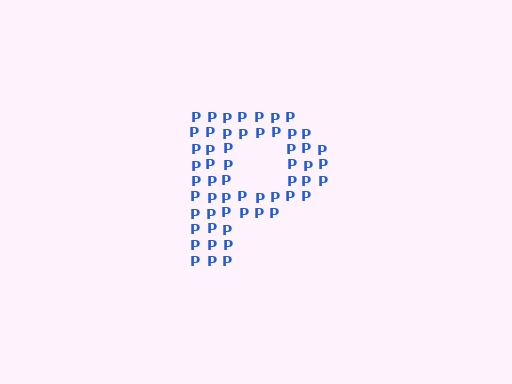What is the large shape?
The large shape is the letter P.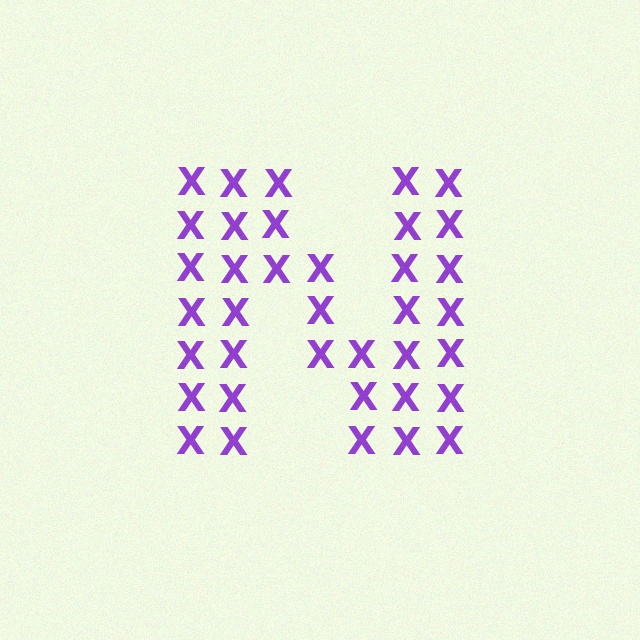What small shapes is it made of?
It is made of small letter X's.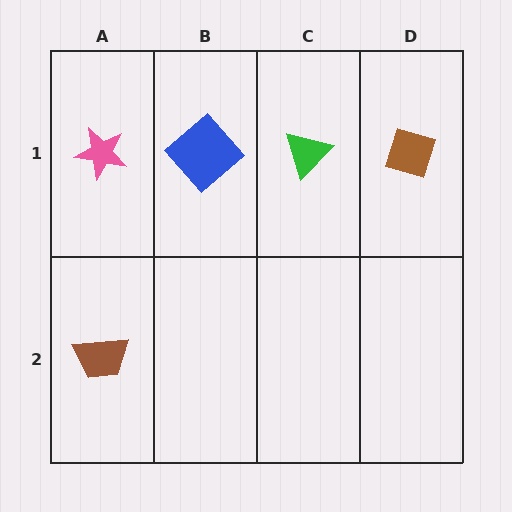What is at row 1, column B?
A blue diamond.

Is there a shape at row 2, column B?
No, that cell is empty.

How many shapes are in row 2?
1 shape.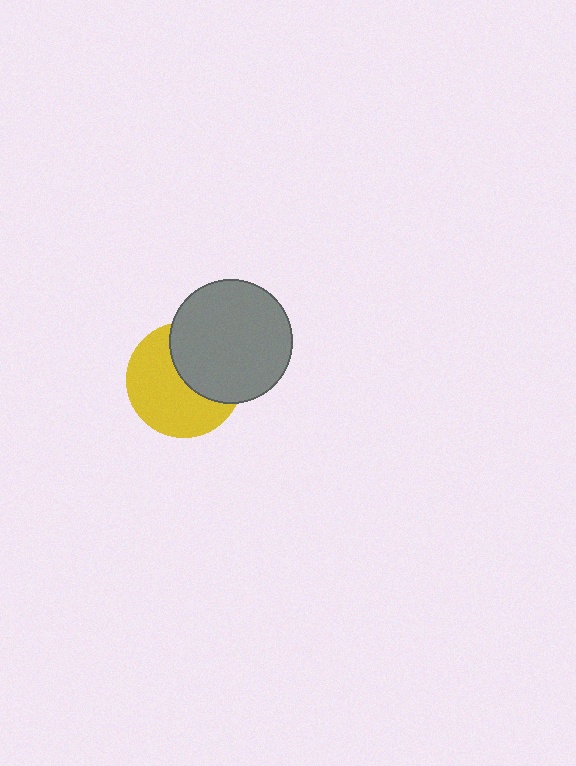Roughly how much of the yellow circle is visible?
About half of it is visible (roughly 59%).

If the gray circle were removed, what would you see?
You would see the complete yellow circle.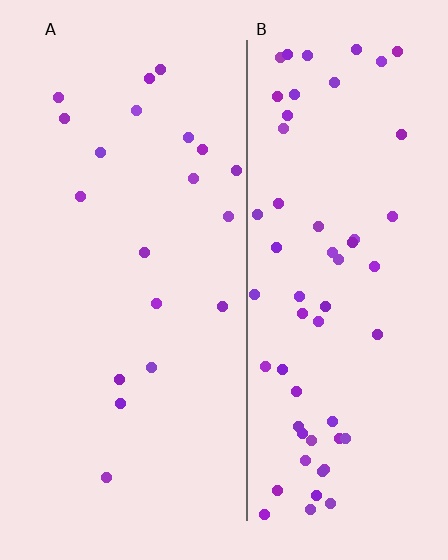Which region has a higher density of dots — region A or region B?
B (the right).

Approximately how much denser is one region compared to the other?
Approximately 3.0× — region B over region A.